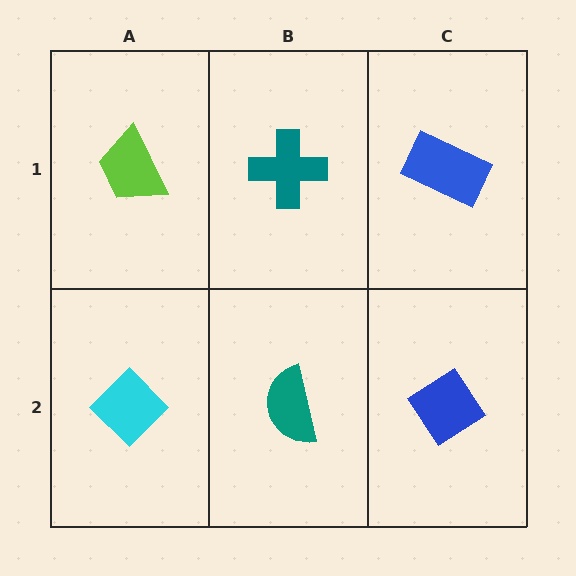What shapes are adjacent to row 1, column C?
A blue diamond (row 2, column C), a teal cross (row 1, column B).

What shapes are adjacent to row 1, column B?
A teal semicircle (row 2, column B), a lime trapezoid (row 1, column A), a blue rectangle (row 1, column C).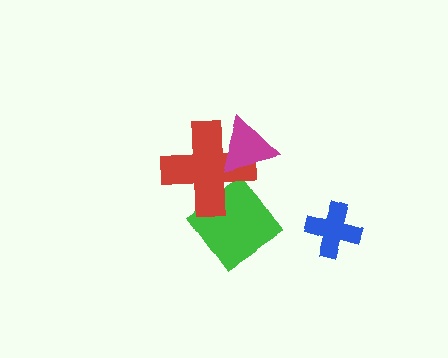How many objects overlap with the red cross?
2 objects overlap with the red cross.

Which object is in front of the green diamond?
The red cross is in front of the green diamond.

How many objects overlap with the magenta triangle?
1 object overlaps with the magenta triangle.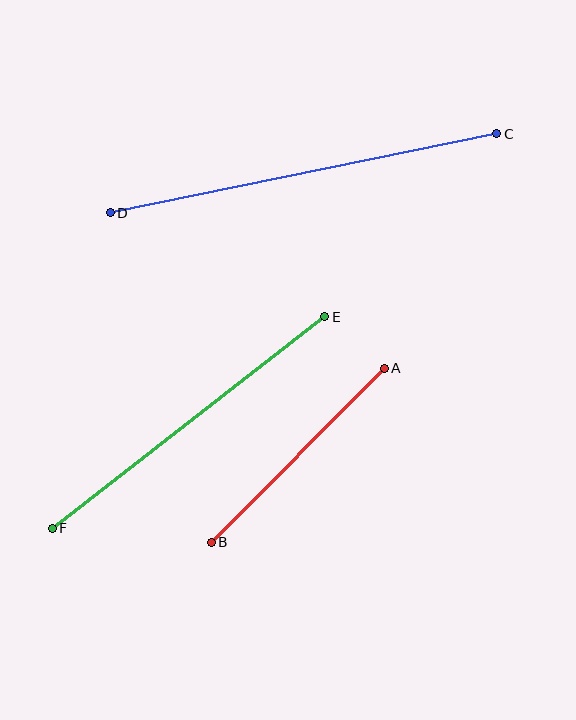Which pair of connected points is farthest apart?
Points C and D are farthest apart.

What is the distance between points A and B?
The distance is approximately 245 pixels.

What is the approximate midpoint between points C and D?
The midpoint is at approximately (303, 173) pixels.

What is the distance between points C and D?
The distance is approximately 394 pixels.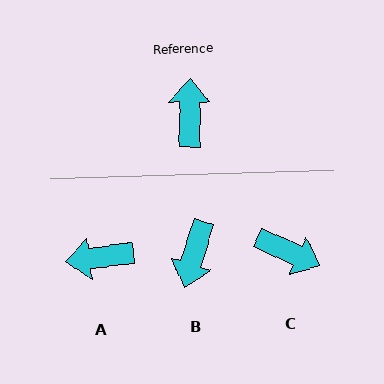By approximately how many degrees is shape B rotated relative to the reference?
Approximately 163 degrees counter-clockwise.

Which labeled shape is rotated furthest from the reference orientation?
B, about 163 degrees away.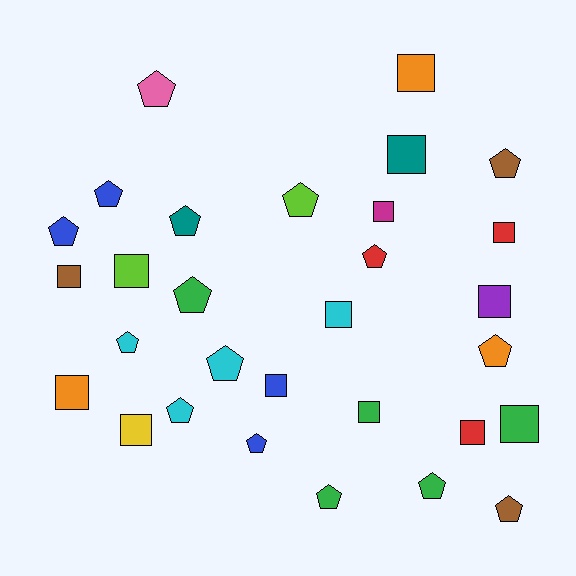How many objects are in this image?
There are 30 objects.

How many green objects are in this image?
There are 5 green objects.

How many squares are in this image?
There are 14 squares.